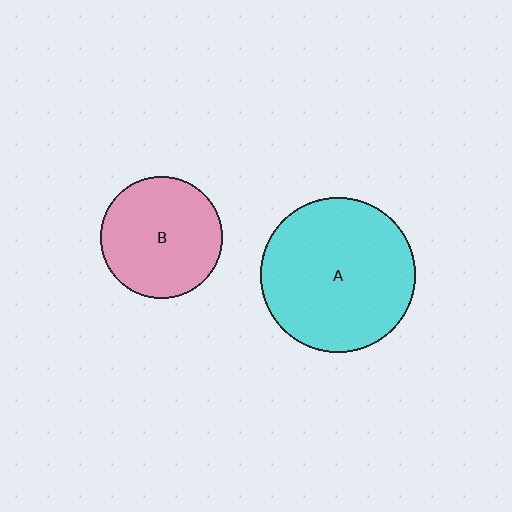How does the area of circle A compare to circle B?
Approximately 1.6 times.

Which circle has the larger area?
Circle A (cyan).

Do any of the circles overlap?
No, none of the circles overlap.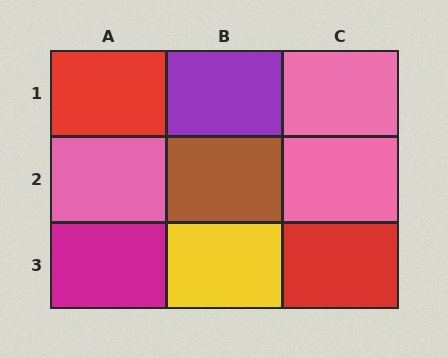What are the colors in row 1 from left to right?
Red, purple, pink.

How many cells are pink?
3 cells are pink.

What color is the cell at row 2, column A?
Pink.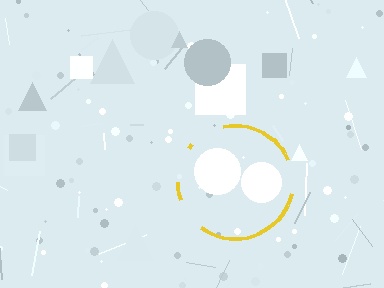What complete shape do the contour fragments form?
The contour fragments form a circle.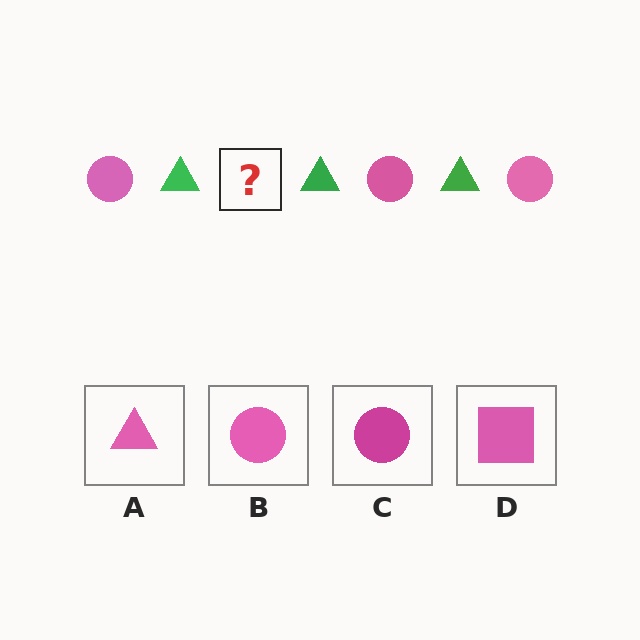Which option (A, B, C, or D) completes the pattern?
B.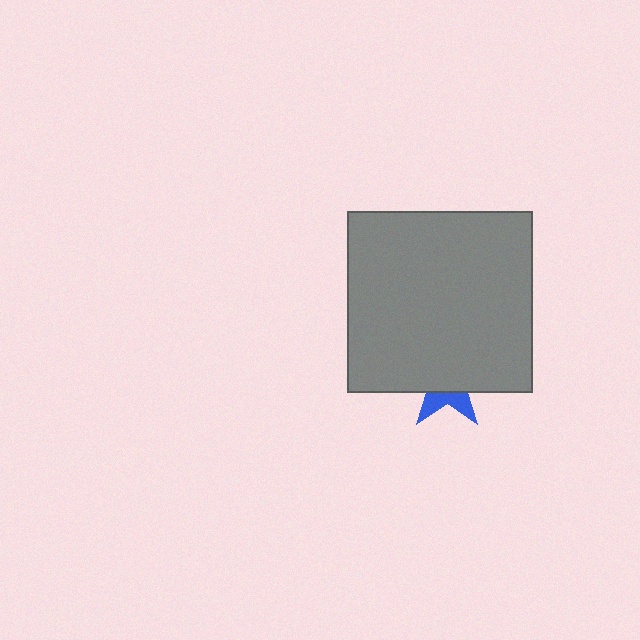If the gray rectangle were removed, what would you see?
You would see the complete blue star.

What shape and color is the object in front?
The object in front is a gray rectangle.